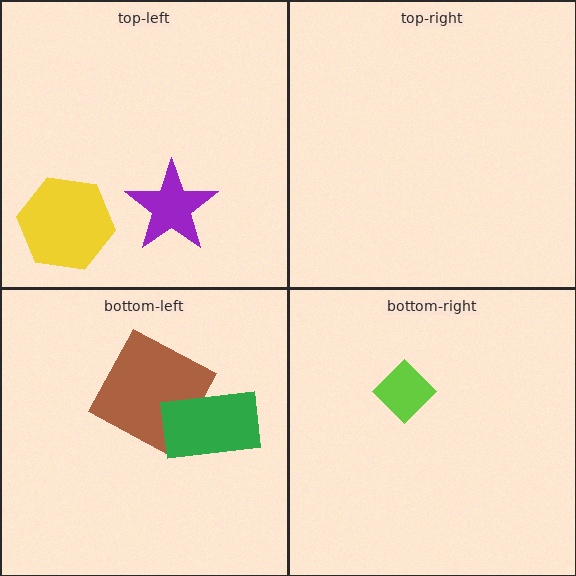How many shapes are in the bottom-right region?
1.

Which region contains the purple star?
The top-left region.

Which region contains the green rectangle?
The bottom-left region.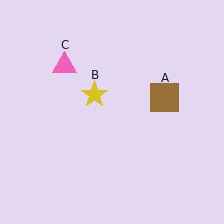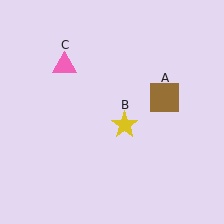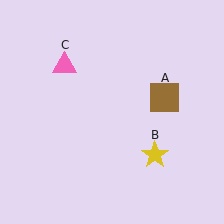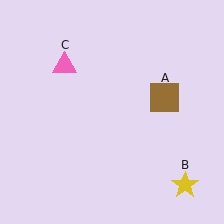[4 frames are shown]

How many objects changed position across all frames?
1 object changed position: yellow star (object B).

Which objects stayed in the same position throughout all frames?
Brown square (object A) and pink triangle (object C) remained stationary.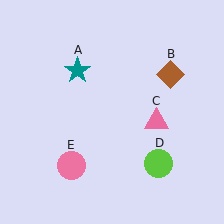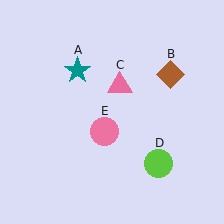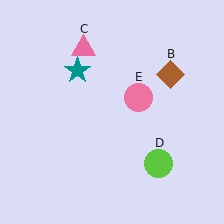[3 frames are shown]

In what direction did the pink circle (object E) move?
The pink circle (object E) moved up and to the right.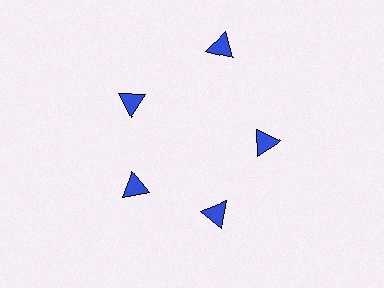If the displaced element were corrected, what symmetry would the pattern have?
It would have 5-fold rotational symmetry — the pattern would map onto itself every 72 degrees.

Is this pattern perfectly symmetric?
No. The 5 blue triangles are arranged in a ring, but one element near the 1 o'clock position is pushed outward from the center, breaking the 5-fold rotational symmetry.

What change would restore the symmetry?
The symmetry would be restored by moving it inward, back onto the ring so that all 5 triangles sit at equal angles and equal distance from the center.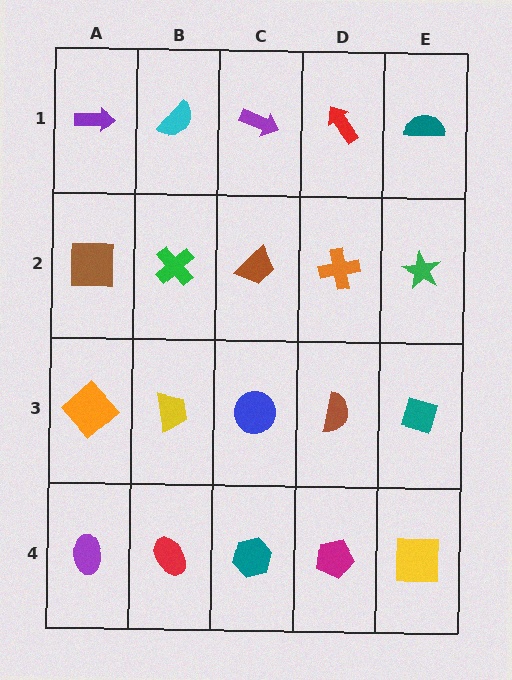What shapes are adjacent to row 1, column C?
A brown trapezoid (row 2, column C), a cyan semicircle (row 1, column B), a red arrow (row 1, column D).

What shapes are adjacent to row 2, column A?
A purple arrow (row 1, column A), an orange diamond (row 3, column A), a green cross (row 2, column B).